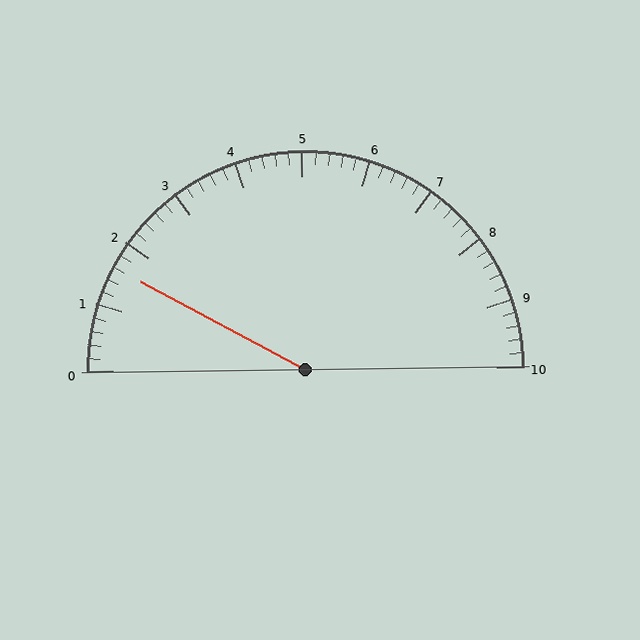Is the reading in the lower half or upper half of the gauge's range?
The reading is in the lower half of the range (0 to 10).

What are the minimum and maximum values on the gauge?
The gauge ranges from 0 to 10.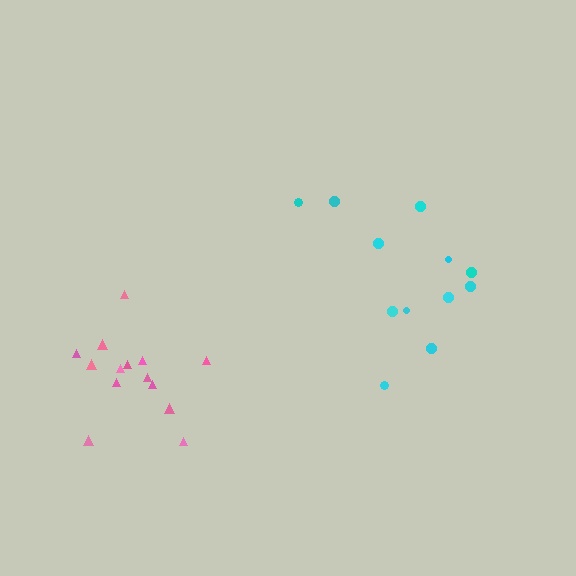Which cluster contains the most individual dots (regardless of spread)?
Pink (14).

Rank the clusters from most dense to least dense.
pink, cyan.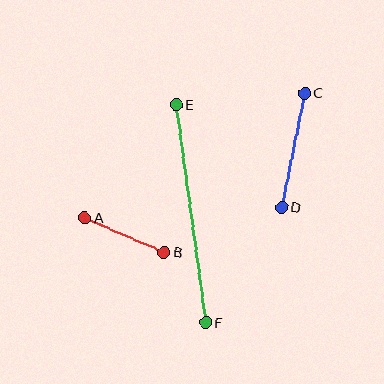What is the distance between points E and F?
The distance is approximately 220 pixels.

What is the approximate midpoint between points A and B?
The midpoint is at approximately (124, 235) pixels.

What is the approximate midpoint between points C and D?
The midpoint is at approximately (293, 150) pixels.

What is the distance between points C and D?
The distance is approximately 116 pixels.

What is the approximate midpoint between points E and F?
The midpoint is at approximately (191, 213) pixels.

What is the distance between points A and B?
The distance is approximately 86 pixels.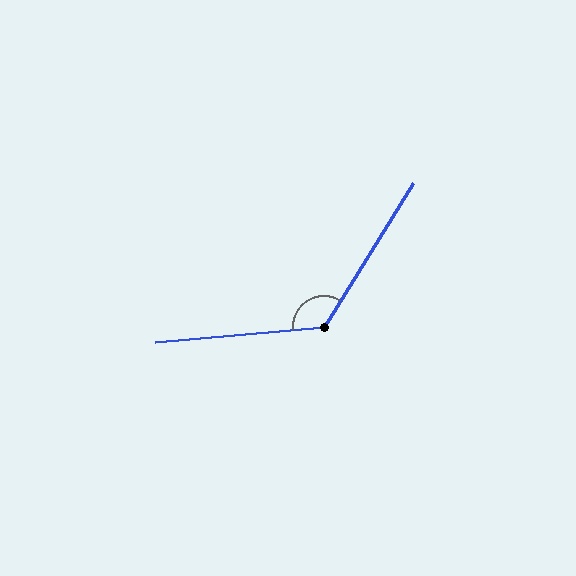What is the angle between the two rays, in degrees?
Approximately 127 degrees.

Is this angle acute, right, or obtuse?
It is obtuse.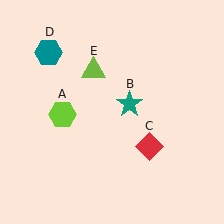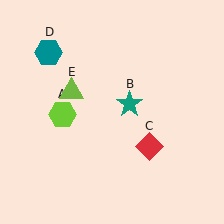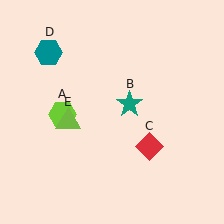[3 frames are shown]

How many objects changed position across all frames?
1 object changed position: lime triangle (object E).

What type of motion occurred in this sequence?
The lime triangle (object E) rotated counterclockwise around the center of the scene.